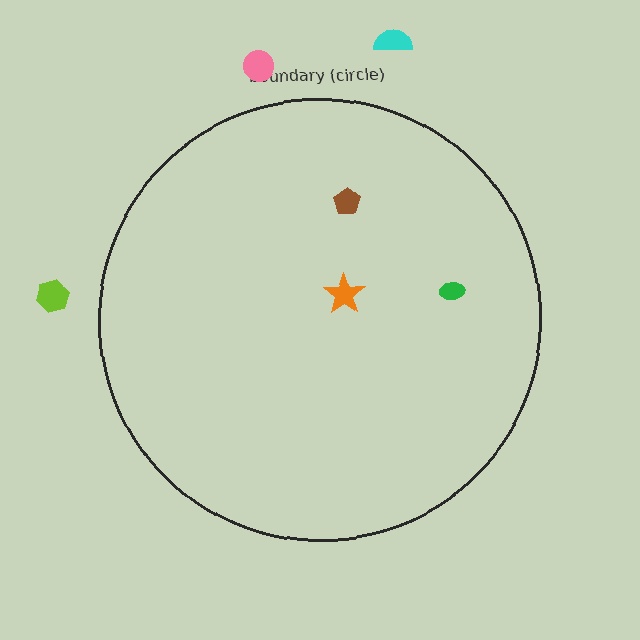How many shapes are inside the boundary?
3 inside, 3 outside.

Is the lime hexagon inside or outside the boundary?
Outside.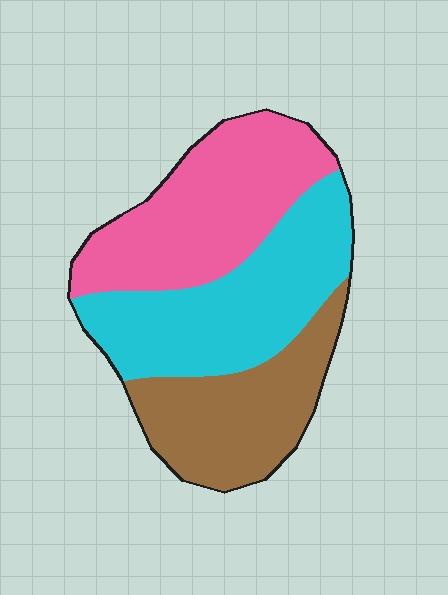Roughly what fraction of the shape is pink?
Pink takes up between a third and a half of the shape.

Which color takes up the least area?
Brown, at roughly 30%.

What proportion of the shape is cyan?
Cyan covers roughly 35% of the shape.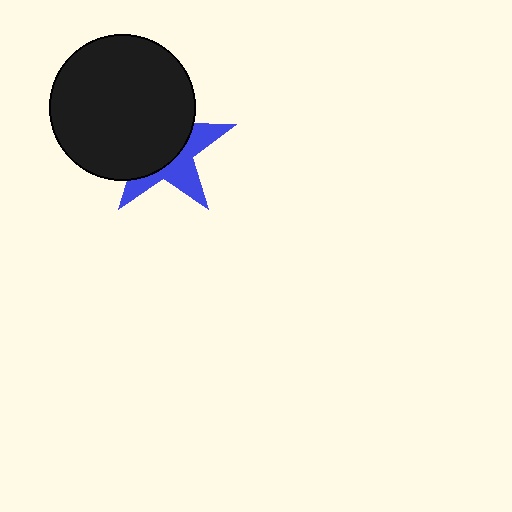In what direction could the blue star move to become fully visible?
The blue star could move toward the lower-right. That would shift it out from behind the black circle entirely.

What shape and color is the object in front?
The object in front is a black circle.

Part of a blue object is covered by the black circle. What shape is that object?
It is a star.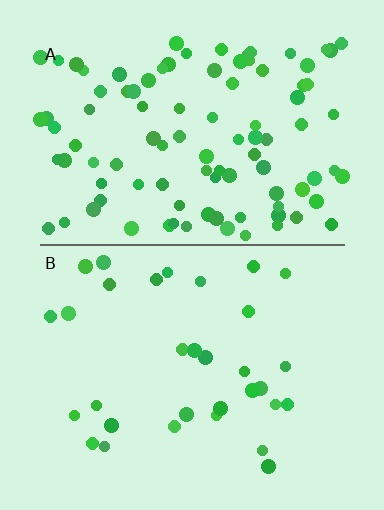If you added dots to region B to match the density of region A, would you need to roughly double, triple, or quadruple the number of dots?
Approximately triple.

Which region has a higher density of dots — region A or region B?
A (the top).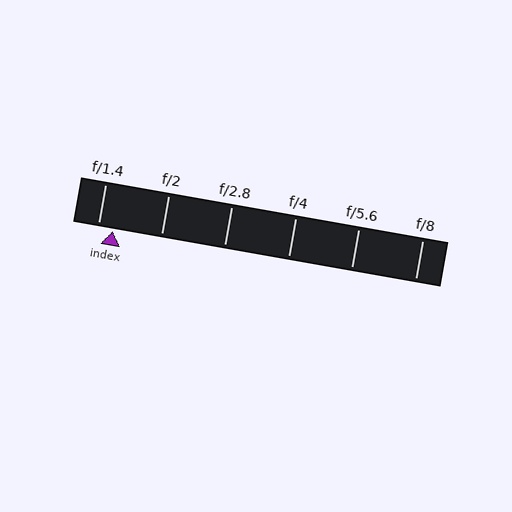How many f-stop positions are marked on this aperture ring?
There are 6 f-stop positions marked.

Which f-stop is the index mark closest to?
The index mark is closest to f/1.4.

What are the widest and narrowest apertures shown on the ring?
The widest aperture shown is f/1.4 and the narrowest is f/8.